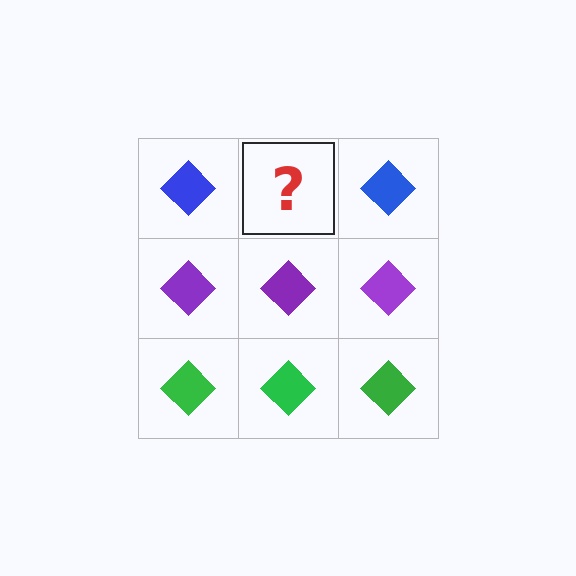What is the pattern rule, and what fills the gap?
The rule is that each row has a consistent color. The gap should be filled with a blue diamond.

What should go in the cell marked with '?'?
The missing cell should contain a blue diamond.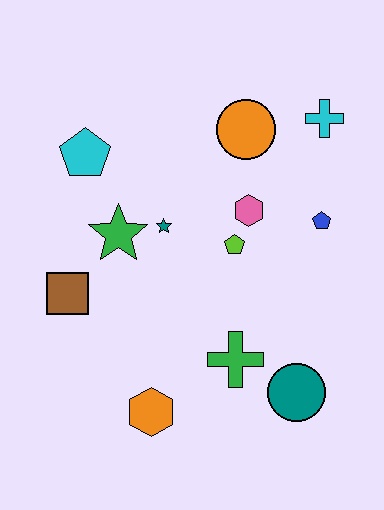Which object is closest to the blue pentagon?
The pink hexagon is closest to the blue pentagon.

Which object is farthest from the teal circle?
The cyan pentagon is farthest from the teal circle.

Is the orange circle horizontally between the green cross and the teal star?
No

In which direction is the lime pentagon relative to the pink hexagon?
The lime pentagon is below the pink hexagon.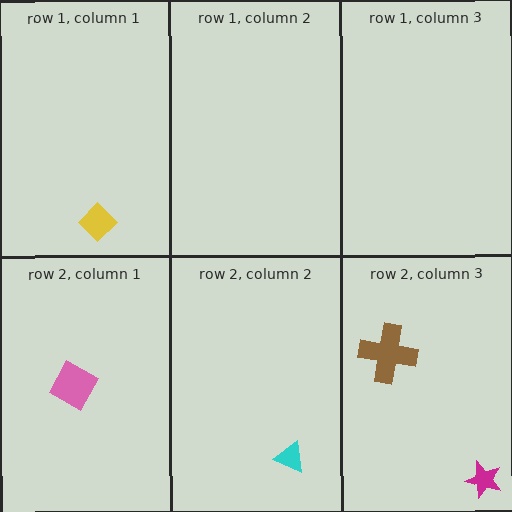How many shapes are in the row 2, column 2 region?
1.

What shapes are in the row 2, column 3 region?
The brown cross, the magenta star.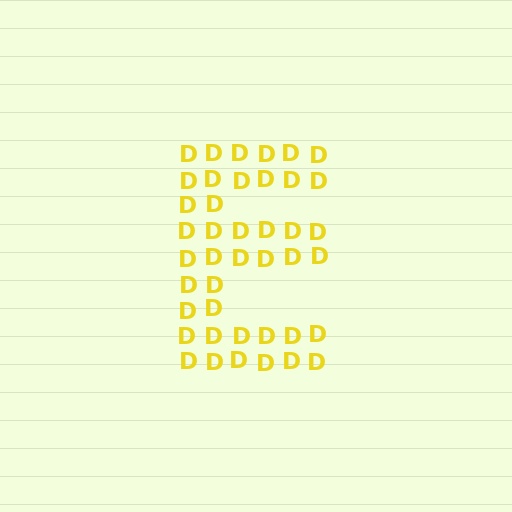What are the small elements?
The small elements are letter D's.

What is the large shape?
The large shape is the letter E.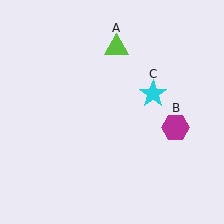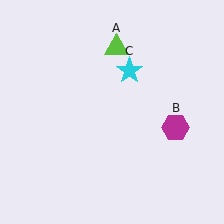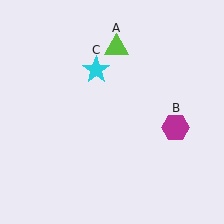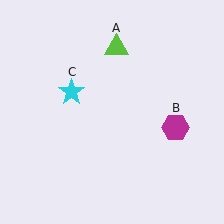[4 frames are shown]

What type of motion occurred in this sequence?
The cyan star (object C) rotated counterclockwise around the center of the scene.